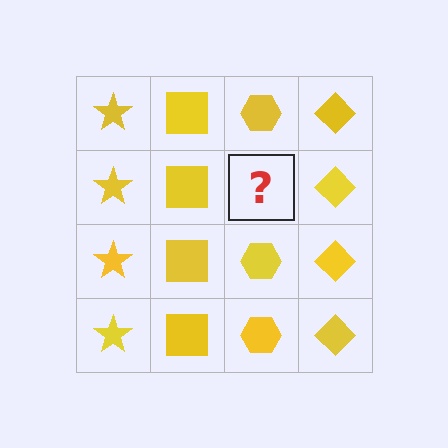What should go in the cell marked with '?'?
The missing cell should contain a yellow hexagon.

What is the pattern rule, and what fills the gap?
The rule is that each column has a consistent shape. The gap should be filled with a yellow hexagon.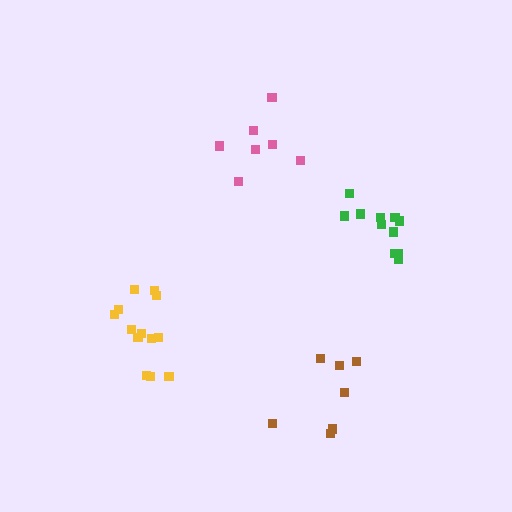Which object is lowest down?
The brown cluster is bottommost.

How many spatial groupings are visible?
There are 4 spatial groupings.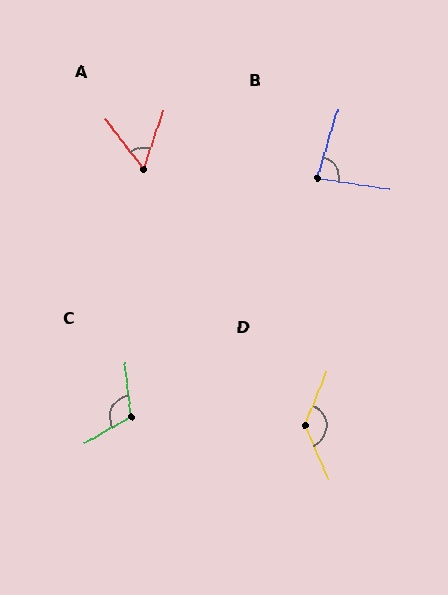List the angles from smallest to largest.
A (56°), B (81°), C (114°), D (134°).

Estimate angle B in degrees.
Approximately 81 degrees.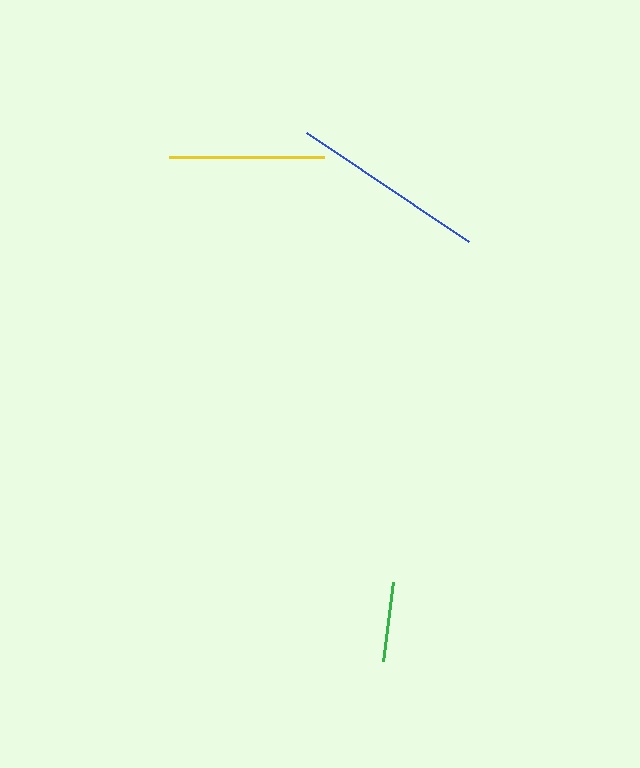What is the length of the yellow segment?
The yellow segment is approximately 155 pixels long.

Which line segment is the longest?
The blue line is the longest at approximately 195 pixels.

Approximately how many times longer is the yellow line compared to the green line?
The yellow line is approximately 1.9 times the length of the green line.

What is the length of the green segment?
The green segment is approximately 80 pixels long.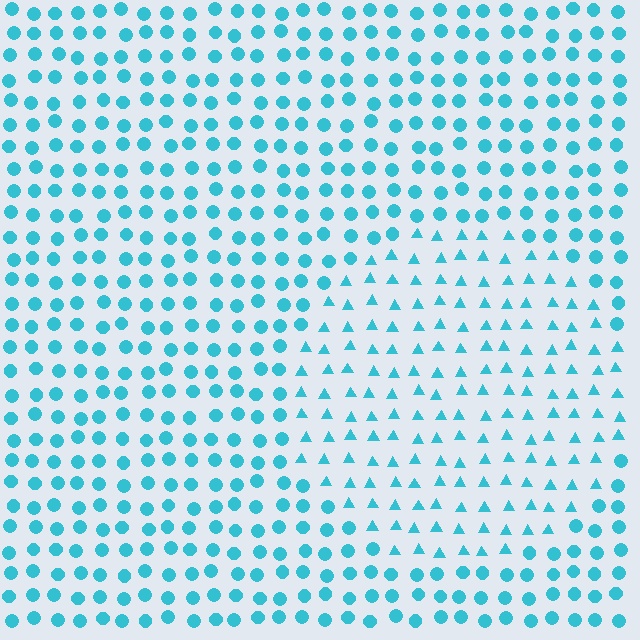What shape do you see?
I see a circle.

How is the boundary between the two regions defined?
The boundary is defined by a change in element shape: triangles inside vs. circles outside. All elements share the same color and spacing.